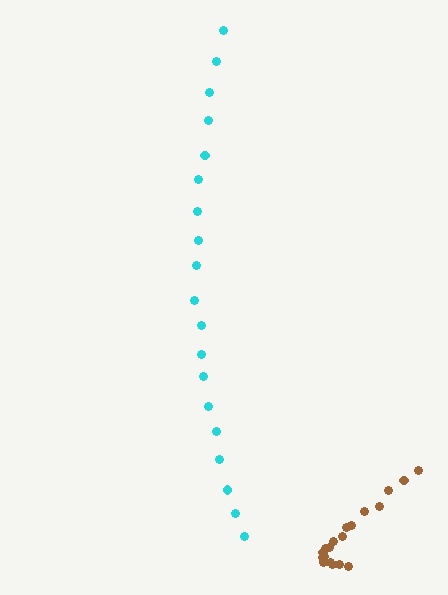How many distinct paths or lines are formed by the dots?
There are 2 distinct paths.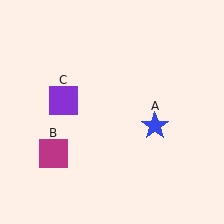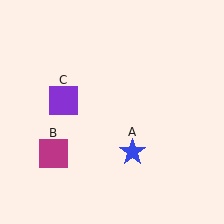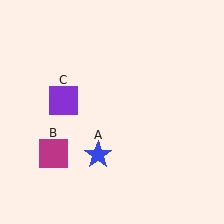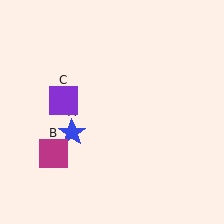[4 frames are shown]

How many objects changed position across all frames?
1 object changed position: blue star (object A).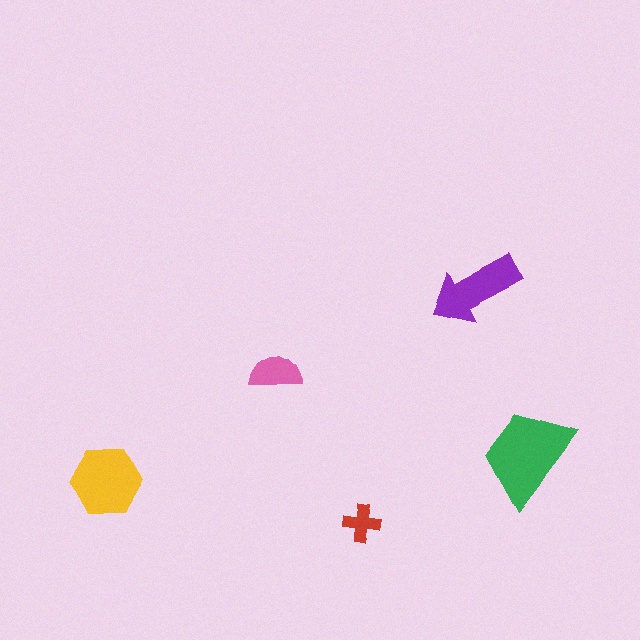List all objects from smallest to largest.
The red cross, the pink semicircle, the purple arrow, the yellow hexagon, the green trapezoid.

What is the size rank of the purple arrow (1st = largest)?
3rd.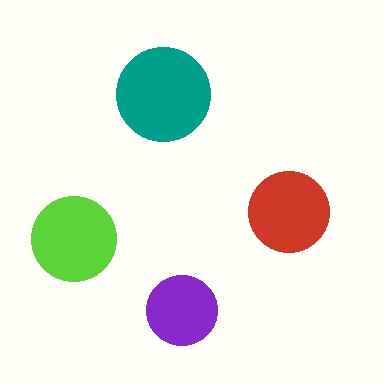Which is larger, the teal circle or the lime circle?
The teal one.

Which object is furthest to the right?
The red circle is rightmost.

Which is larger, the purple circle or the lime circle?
The lime one.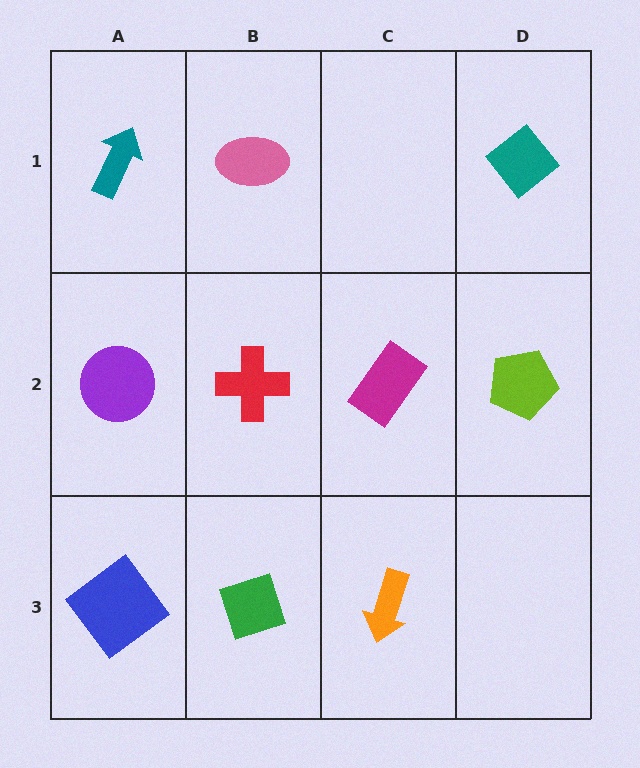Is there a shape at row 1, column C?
No, that cell is empty.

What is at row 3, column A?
A blue diamond.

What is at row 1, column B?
A pink ellipse.